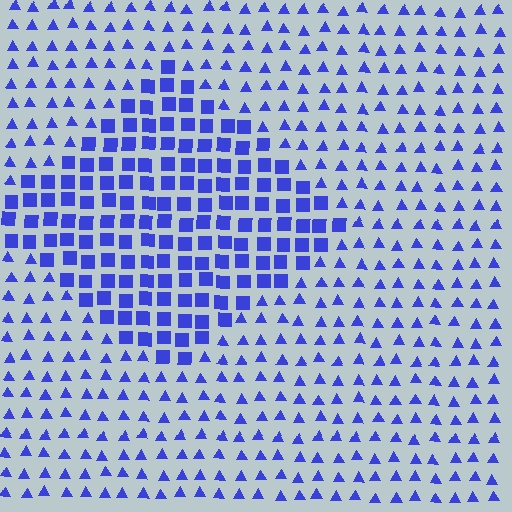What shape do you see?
I see a diamond.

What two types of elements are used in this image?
The image uses squares inside the diamond region and triangles outside it.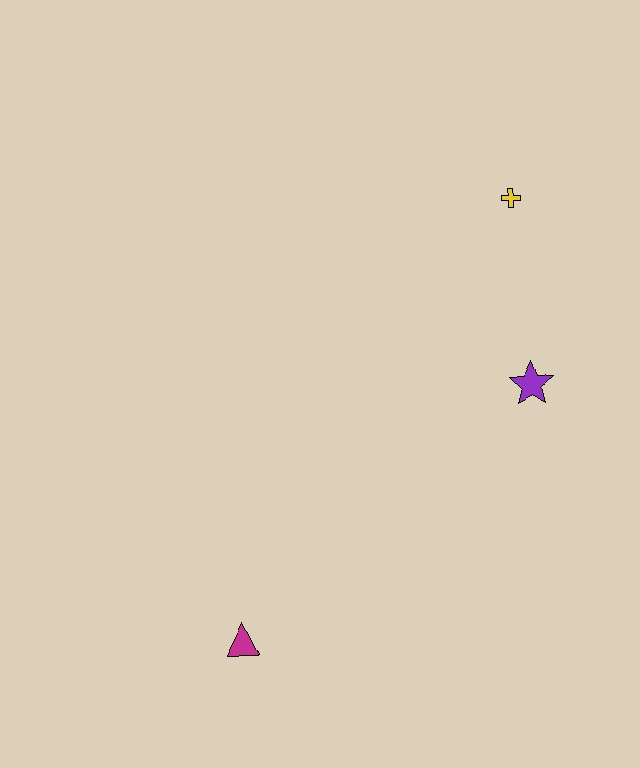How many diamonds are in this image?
There are no diamonds.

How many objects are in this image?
There are 3 objects.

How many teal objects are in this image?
There are no teal objects.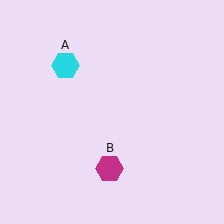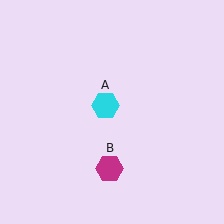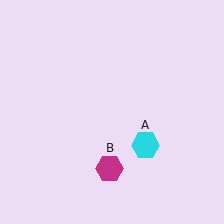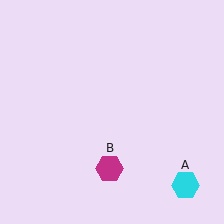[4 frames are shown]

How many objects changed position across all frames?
1 object changed position: cyan hexagon (object A).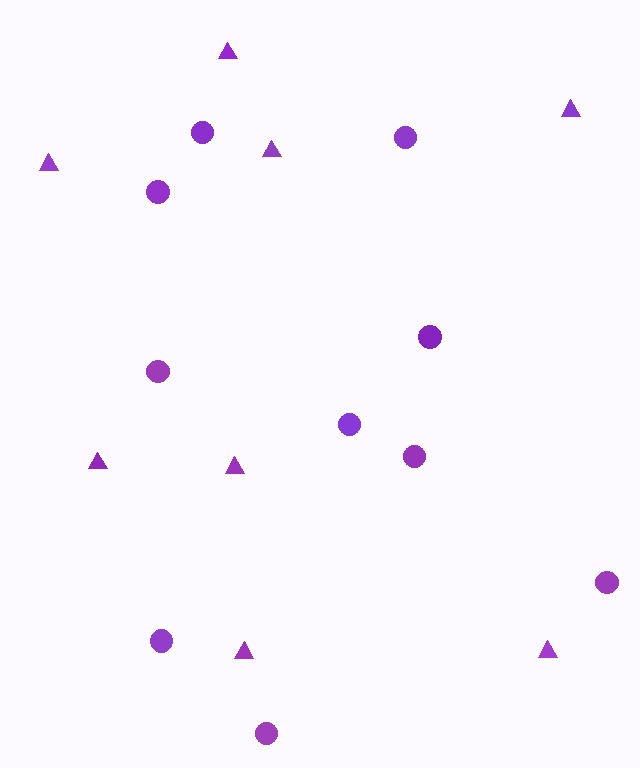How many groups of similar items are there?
There are 2 groups: one group of triangles (8) and one group of circles (10).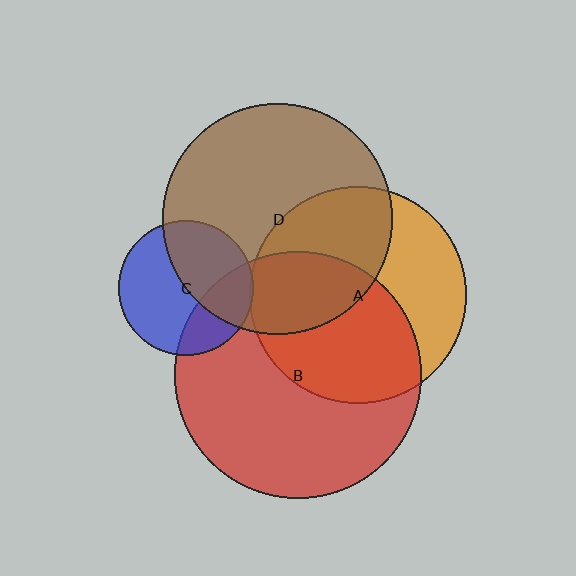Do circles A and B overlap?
Yes.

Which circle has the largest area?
Circle B (red).